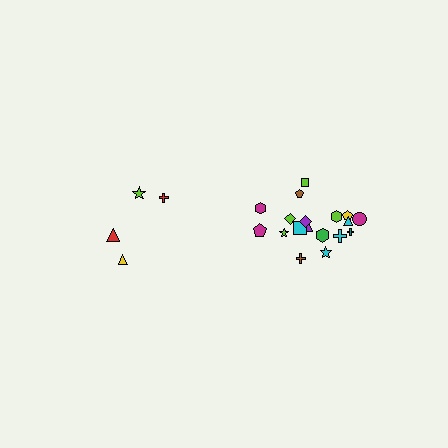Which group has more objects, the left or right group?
The right group.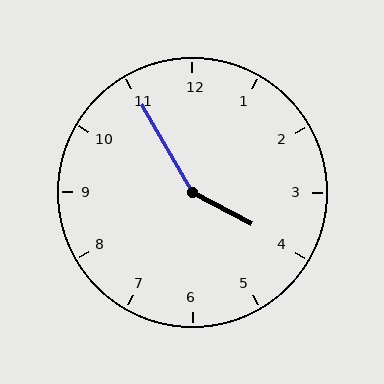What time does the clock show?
3:55.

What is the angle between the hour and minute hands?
Approximately 148 degrees.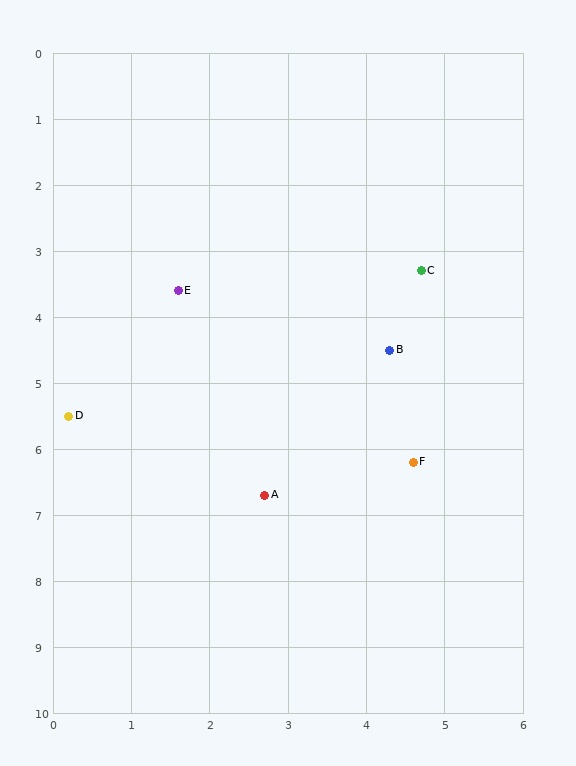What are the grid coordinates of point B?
Point B is at approximately (4.3, 4.5).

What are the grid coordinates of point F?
Point F is at approximately (4.6, 6.2).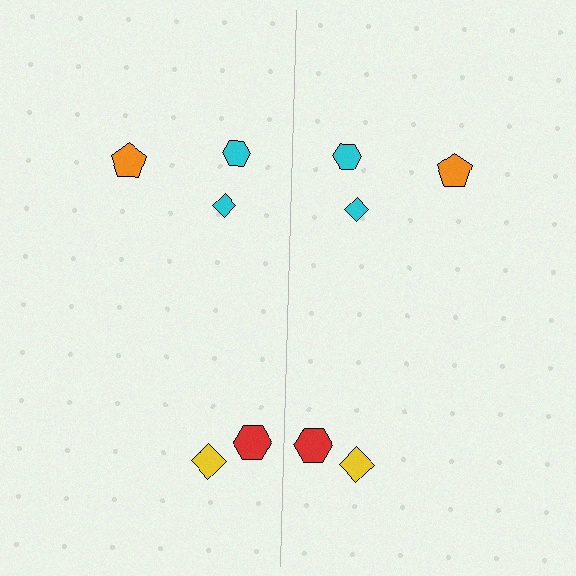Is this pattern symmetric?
Yes, this pattern has bilateral (reflection) symmetry.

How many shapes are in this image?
There are 10 shapes in this image.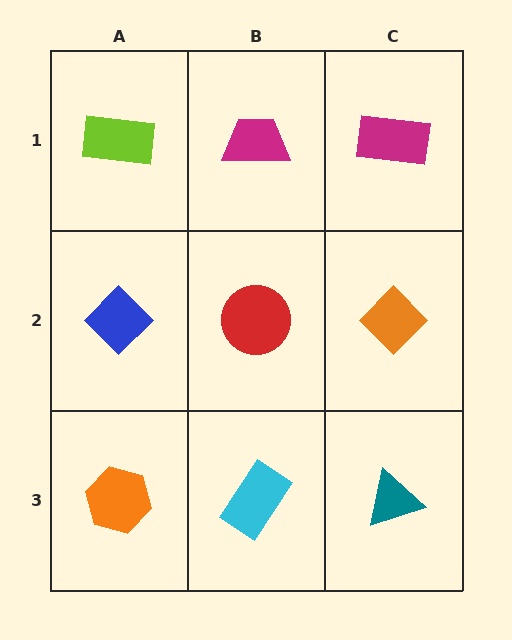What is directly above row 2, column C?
A magenta rectangle.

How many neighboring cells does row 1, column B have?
3.